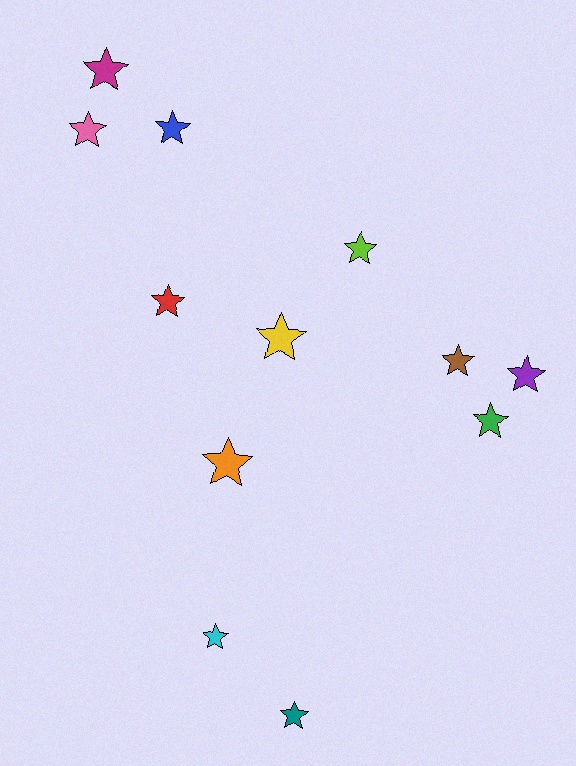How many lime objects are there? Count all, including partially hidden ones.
There is 1 lime object.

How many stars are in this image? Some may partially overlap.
There are 12 stars.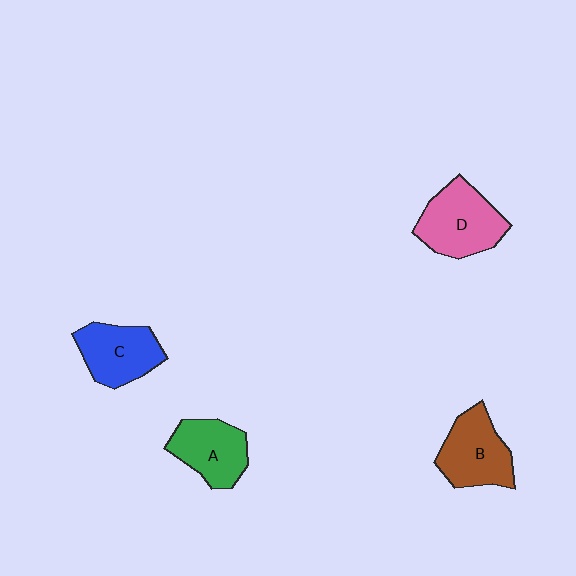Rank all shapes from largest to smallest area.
From largest to smallest: D (pink), B (brown), C (blue), A (green).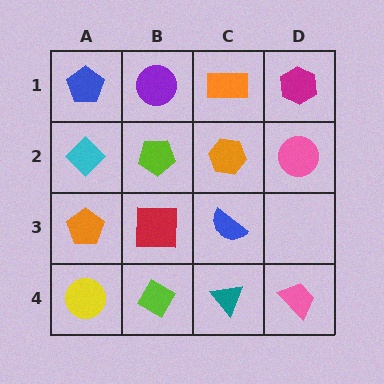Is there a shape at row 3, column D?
No, that cell is empty.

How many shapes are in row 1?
4 shapes.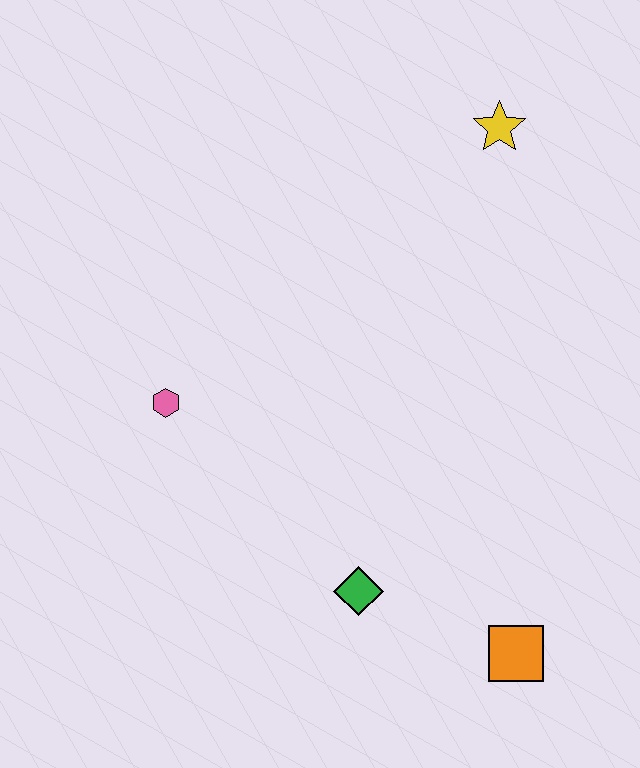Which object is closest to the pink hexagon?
The green diamond is closest to the pink hexagon.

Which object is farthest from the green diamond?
The yellow star is farthest from the green diamond.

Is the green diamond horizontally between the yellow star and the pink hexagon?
Yes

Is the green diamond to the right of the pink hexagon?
Yes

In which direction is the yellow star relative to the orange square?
The yellow star is above the orange square.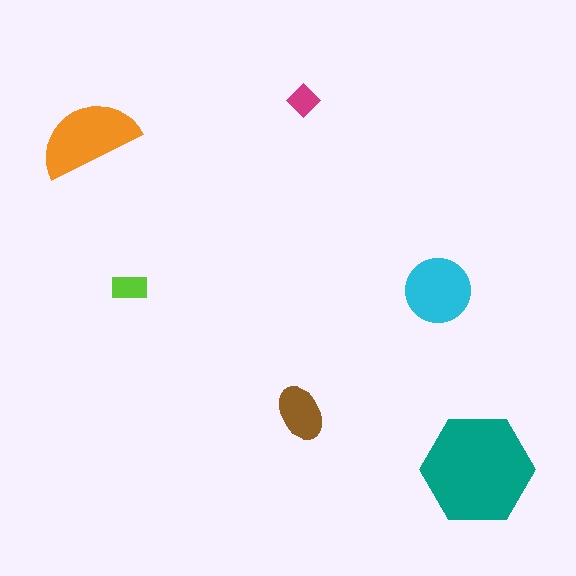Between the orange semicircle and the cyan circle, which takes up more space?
The orange semicircle.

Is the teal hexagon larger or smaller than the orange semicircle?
Larger.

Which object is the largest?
The teal hexagon.